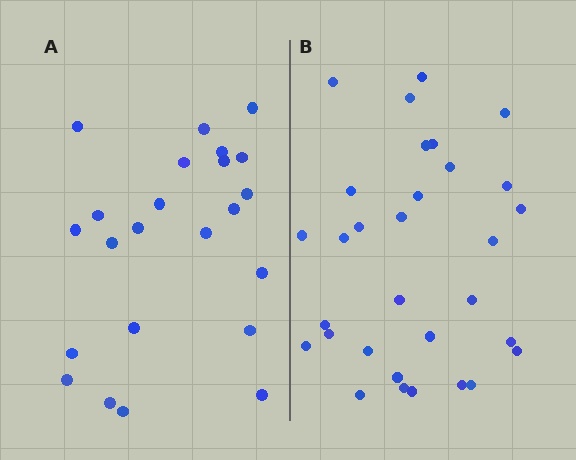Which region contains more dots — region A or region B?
Region B (the right region) has more dots.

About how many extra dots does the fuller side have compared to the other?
Region B has roughly 8 or so more dots than region A.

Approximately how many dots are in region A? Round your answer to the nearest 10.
About 20 dots. (The exact count is 23, which rounds to 20.)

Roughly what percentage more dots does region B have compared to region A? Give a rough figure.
About 35% more.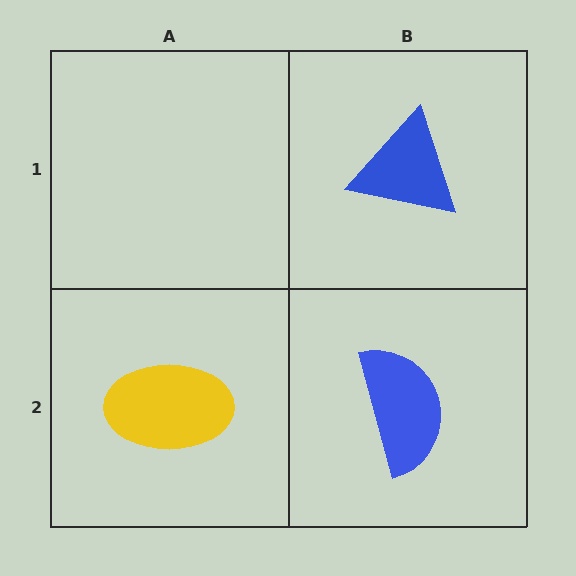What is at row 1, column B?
A blue triangle.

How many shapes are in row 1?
1 shape.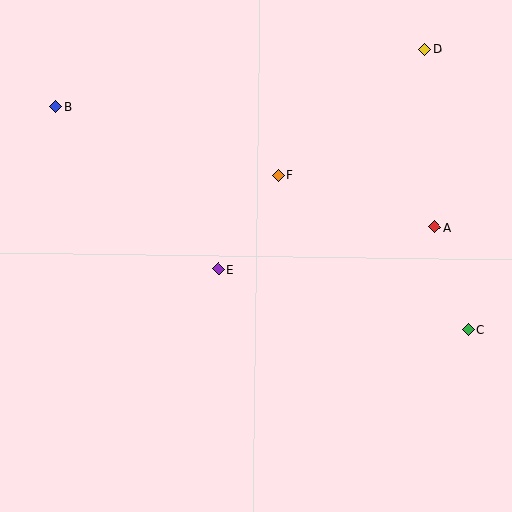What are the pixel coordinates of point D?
Point D is at (425, 49).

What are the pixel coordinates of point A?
Point A is at (435, 227).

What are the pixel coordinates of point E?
Point E is at (218, 269).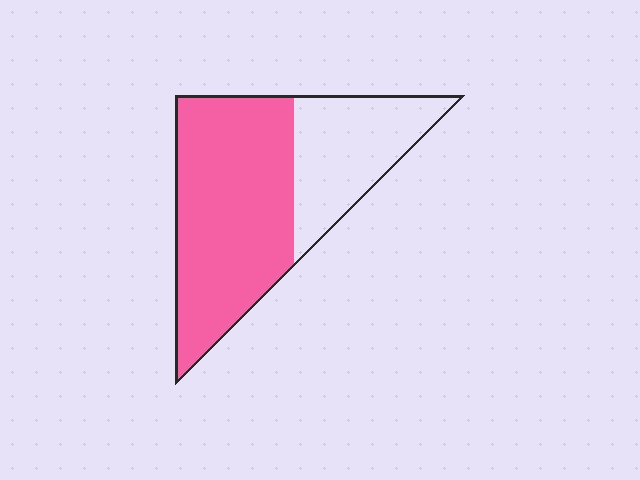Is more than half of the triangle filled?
Yes.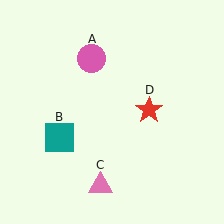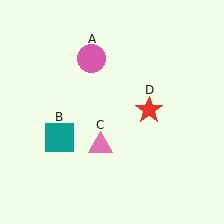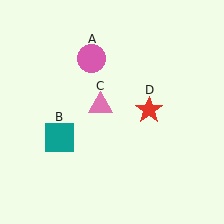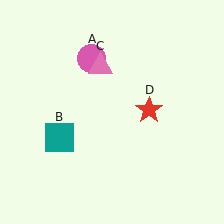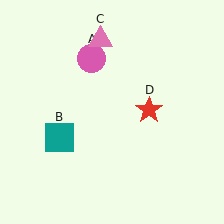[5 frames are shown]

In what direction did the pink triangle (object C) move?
The pink triangle (object C) moved up.